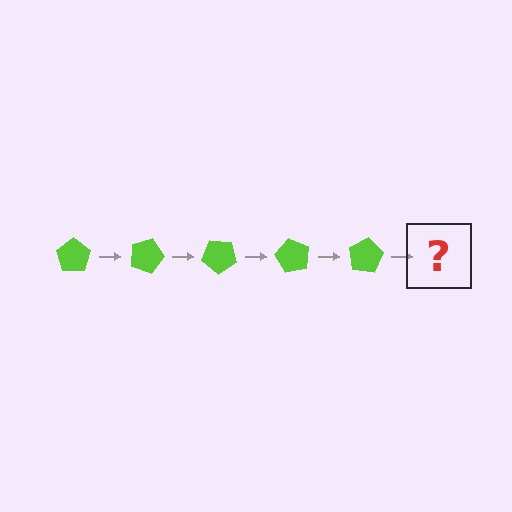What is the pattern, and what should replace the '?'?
The pattern is that the pentagon rotates 20 degrees each step. The '?' should be a lime pentagon rotated 100 degrees.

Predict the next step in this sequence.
The next step is a lime pentagon rotated 100 degrees.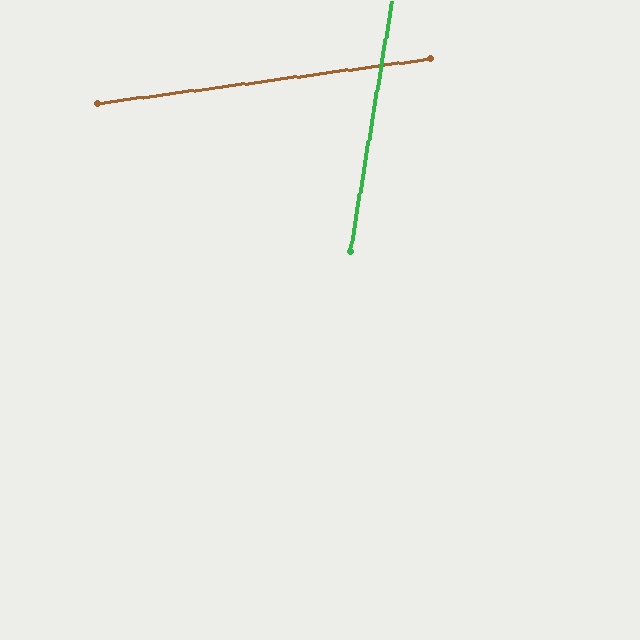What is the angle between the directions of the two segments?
Approximately 73 degrees.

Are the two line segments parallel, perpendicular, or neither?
Neither parallel nor perpendicular — they differ by about 73°.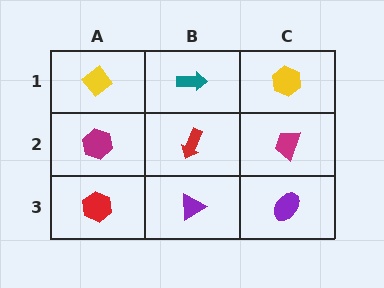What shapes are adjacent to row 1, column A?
A magenta hexagon (row 2, column A), a teal arrow (row 1, column B).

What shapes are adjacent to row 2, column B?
A teal arrow (row 1, column B), a purple triangle (row 3, column B), a magenta hexagon (row 2, column A), a magenta trapezoid (row 2, column C).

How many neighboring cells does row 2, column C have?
3.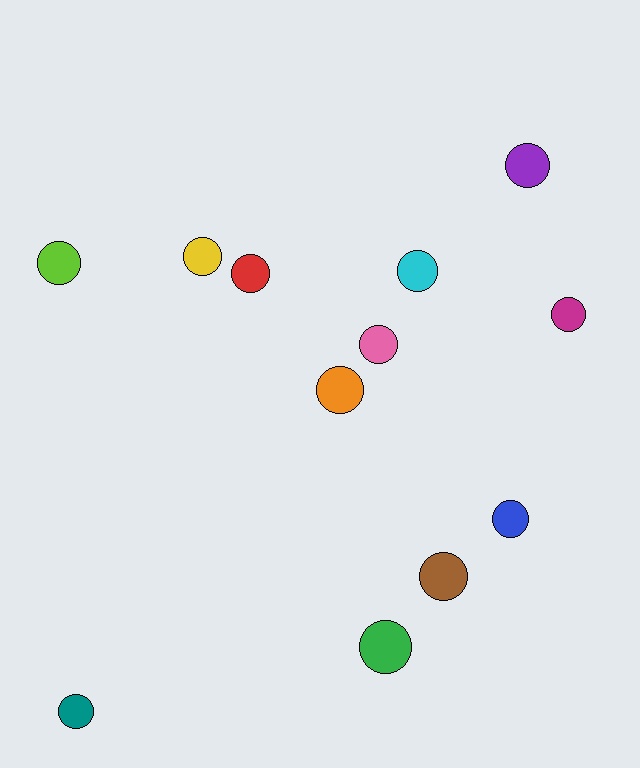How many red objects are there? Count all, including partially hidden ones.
There is 1 red object.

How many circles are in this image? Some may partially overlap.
There are 12 circles.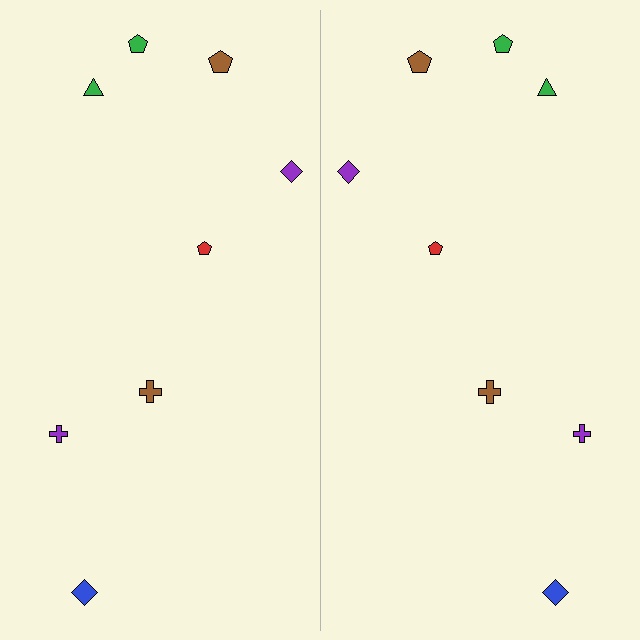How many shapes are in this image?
There are 16 shapes in this image.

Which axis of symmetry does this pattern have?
The pattern has a vertical axis of symmetry running through the center of the image.